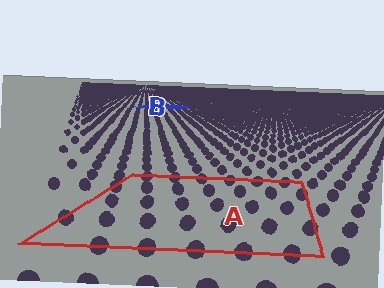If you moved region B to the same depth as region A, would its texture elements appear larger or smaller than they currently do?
They would appear larger. At a closer depth, the same texture elements are projected at a bigger on-screen size.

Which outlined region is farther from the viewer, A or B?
Region B is farther from the viewer — the texture elements inside it appear smaller and more densely packed.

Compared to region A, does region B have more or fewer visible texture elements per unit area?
Region B has more texture elements per unit area — they are packed more densely because it is farther away.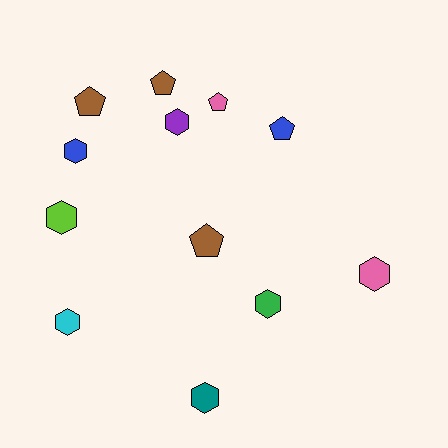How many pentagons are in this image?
There are 5 pentagons.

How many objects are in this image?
There are 12 objects.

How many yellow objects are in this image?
There are no yellow objects.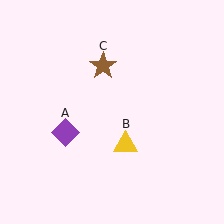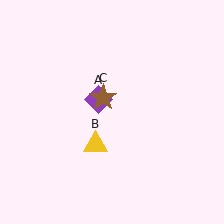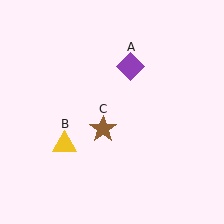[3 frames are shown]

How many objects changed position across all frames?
3 objects changed position: purple diamond (object A), yellow triangle (object B), brown star (object C).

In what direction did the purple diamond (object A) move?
The purple diamond (object A) moved up and to the right.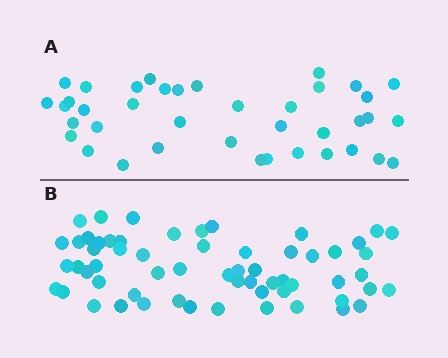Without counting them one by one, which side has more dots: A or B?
Region B (the bottom region) has more dots.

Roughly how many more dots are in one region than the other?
Region B has approximately 20 more dots than region A.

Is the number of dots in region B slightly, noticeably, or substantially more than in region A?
Region B has substantially more. The ratio is roughly 1.5 to 1.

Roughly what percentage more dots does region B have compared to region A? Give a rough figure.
About 55% more.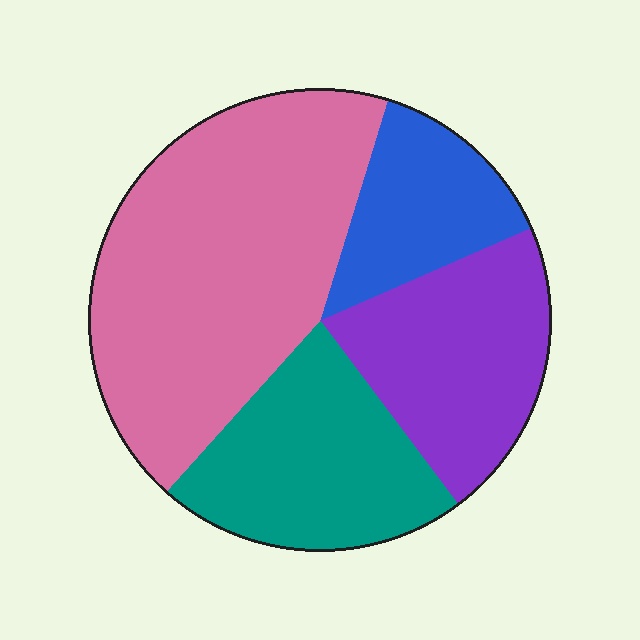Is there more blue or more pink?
Pink.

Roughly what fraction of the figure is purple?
Purple covers about 20% of the figure.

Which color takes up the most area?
Pink, at roughly 45%.